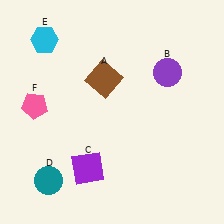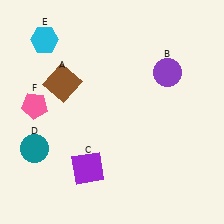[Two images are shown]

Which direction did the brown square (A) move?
The brown square (A) moved left.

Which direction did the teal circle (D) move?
The teal circle (D) moved up.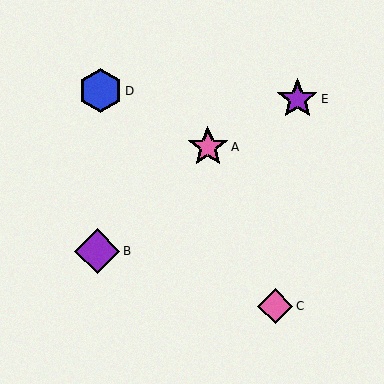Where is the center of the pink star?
The center of the pink star is at (208, 147).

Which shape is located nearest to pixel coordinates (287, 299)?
The pink diamond (labeled C) at (275, 306) is nearest to that location.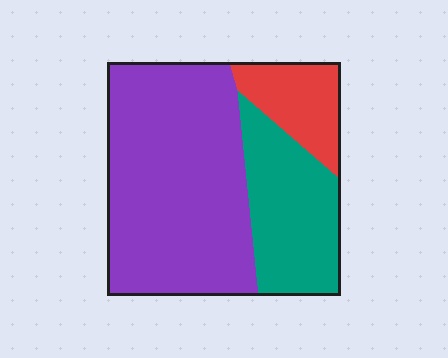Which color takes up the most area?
Purple, at roughly 60%.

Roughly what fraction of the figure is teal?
Teal covers around 25% of the figure.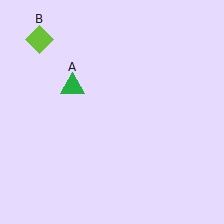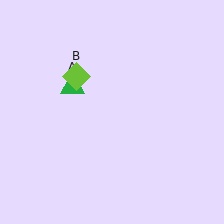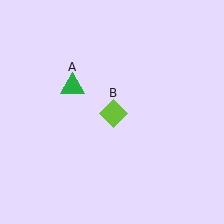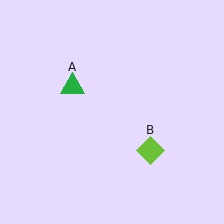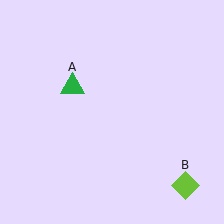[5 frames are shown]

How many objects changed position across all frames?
1 object changed position: lime diamond (object B).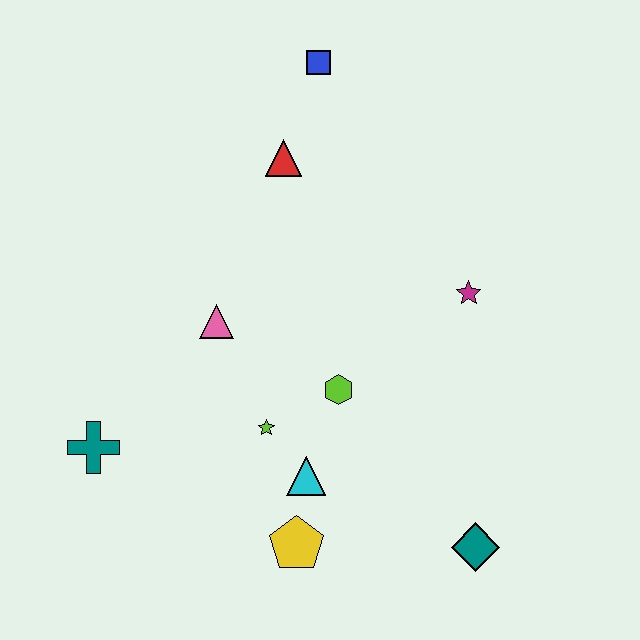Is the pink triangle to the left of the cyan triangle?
Yes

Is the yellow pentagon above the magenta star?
No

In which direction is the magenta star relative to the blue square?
The magenta star is below the blue square.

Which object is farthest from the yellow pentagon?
The blue square is farthest from the yellow pentagon.